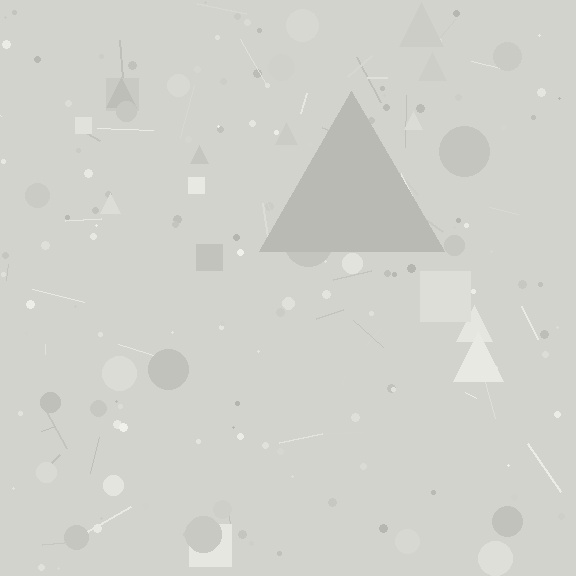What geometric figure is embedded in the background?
A triangle is embedded in the background.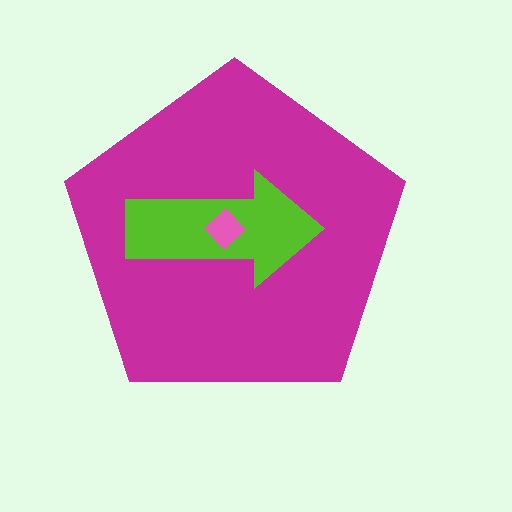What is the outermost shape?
The magenta pentagon.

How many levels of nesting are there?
3.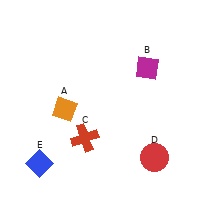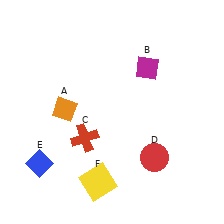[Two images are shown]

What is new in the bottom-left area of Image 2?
A yellow square (F) was added in the bottom-left area of Image 2.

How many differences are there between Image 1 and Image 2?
There is 1 difference between the two images.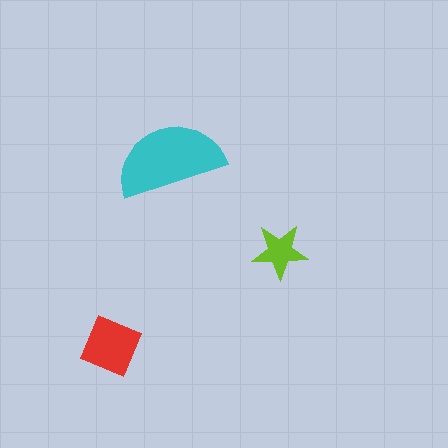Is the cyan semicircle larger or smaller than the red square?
Larger.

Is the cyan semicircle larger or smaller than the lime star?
Larger.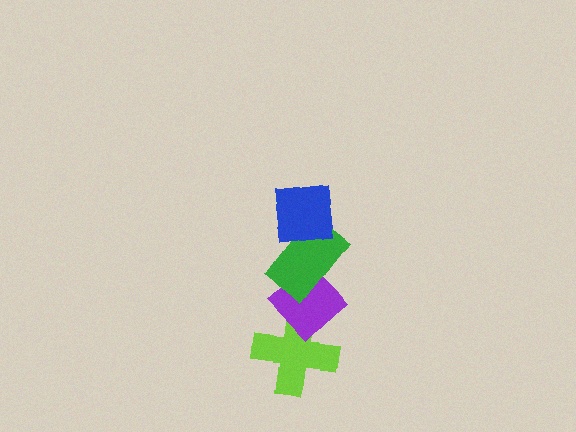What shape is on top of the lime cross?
The purple diamond is on top of the lime cross.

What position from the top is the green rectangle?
The green rectangle is 2nd from the top.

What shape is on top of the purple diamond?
The green rectangle is on top of the purple diamond.